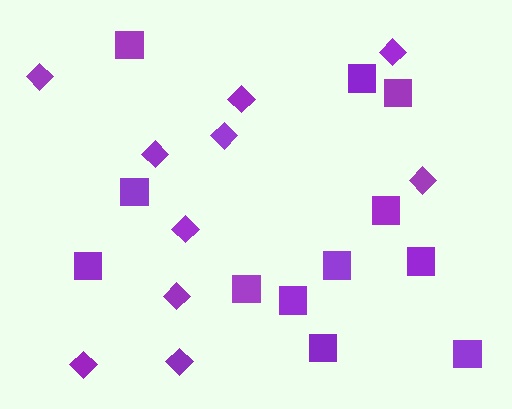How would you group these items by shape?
There are 2 groups: one group of diamonds (10) and one group of squares (12).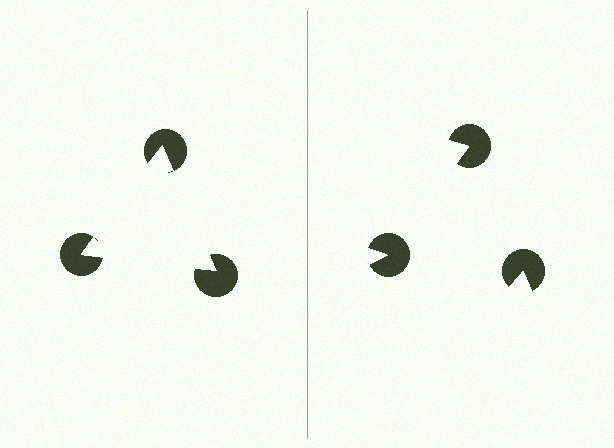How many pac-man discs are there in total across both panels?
6 — 3 on each side.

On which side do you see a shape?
An illusory triangle appears on the left side. On the right side the wedge cuts are rotated, so no coherent shape forms.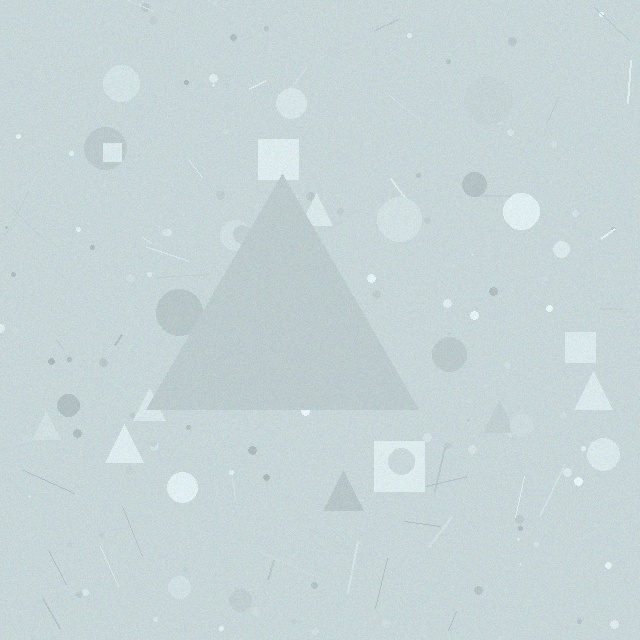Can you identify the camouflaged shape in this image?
The camouflaged shape is a triangle.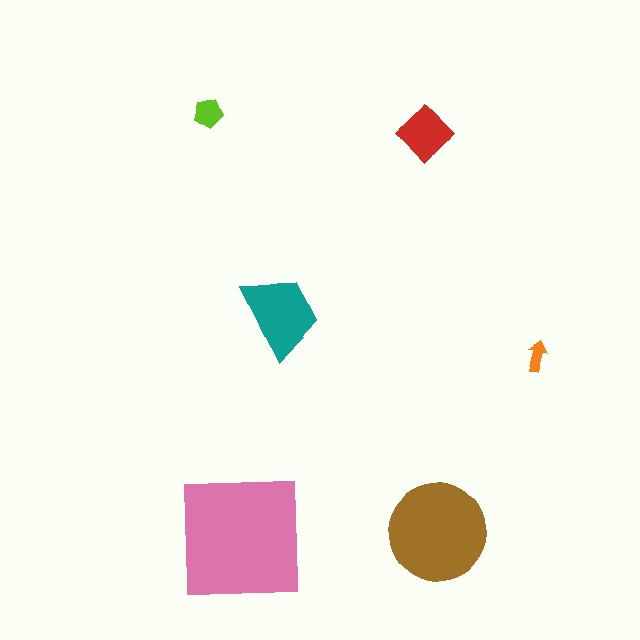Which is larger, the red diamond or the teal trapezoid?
The teal trapezoid.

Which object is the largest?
The pink square.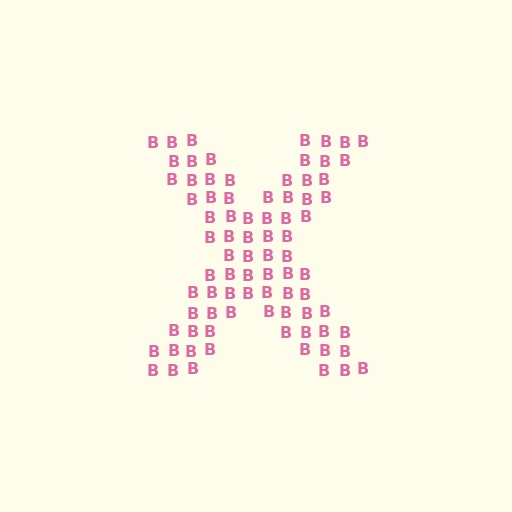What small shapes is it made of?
It is made of small letter B's.